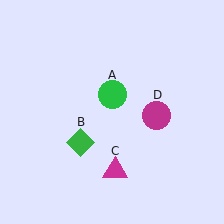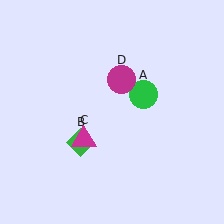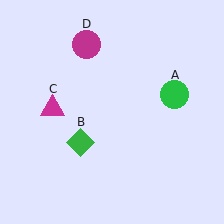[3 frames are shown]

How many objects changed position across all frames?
3 objects changed position: green circle (object A), magenta triangle (object C), magenta circle (object D).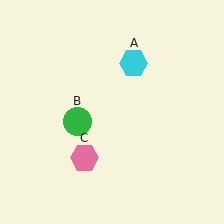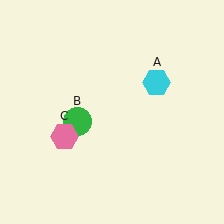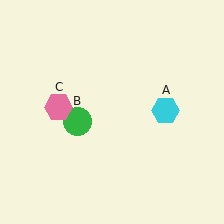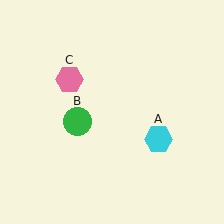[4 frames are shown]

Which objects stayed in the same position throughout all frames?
Green circle (object B) remained stationary.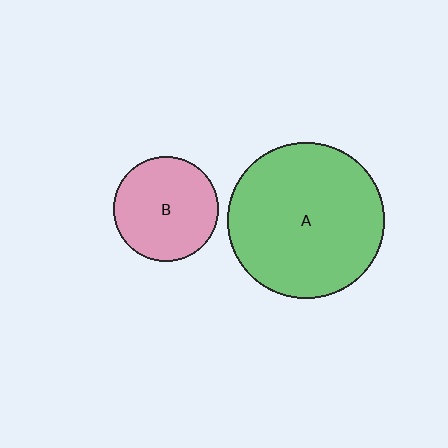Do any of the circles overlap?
No, none of the circles overlap.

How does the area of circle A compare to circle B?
Approximately 2.2 times.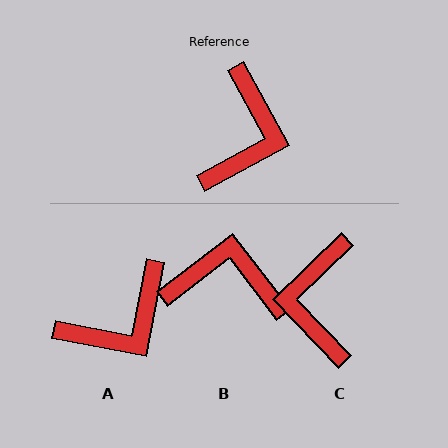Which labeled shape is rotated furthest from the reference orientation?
C, about 165 degrees away.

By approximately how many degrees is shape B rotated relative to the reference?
Approximately 99 degrees counter-clockwise.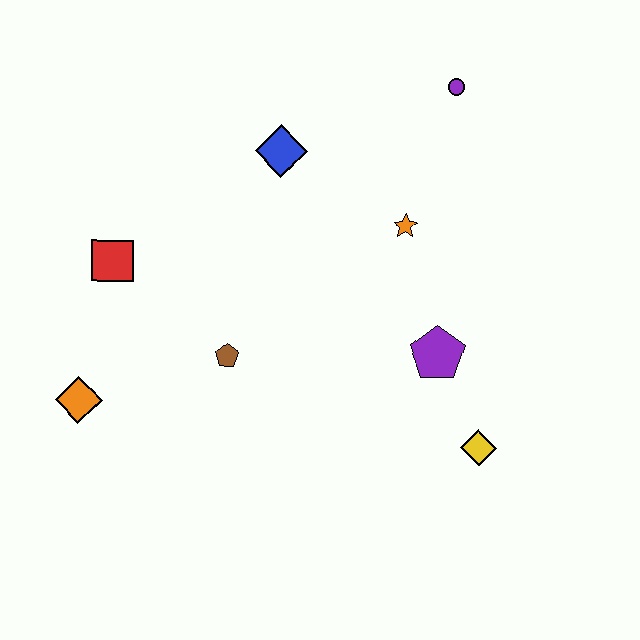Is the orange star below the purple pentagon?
No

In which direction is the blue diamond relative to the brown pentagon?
The blue diamond is above the brown pentagon.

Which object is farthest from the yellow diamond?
The red square is farthest from the yellow diamond.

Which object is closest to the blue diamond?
The orange star is closest to the blue diamond.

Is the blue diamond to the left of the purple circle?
Yes